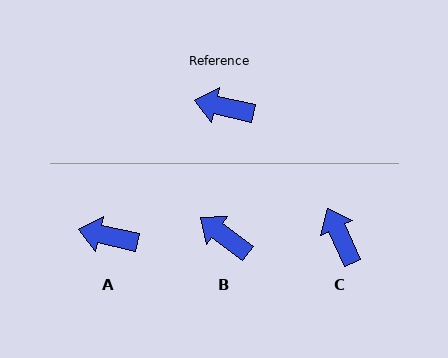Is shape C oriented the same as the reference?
No, it is off by about 52 degrees.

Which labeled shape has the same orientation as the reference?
A.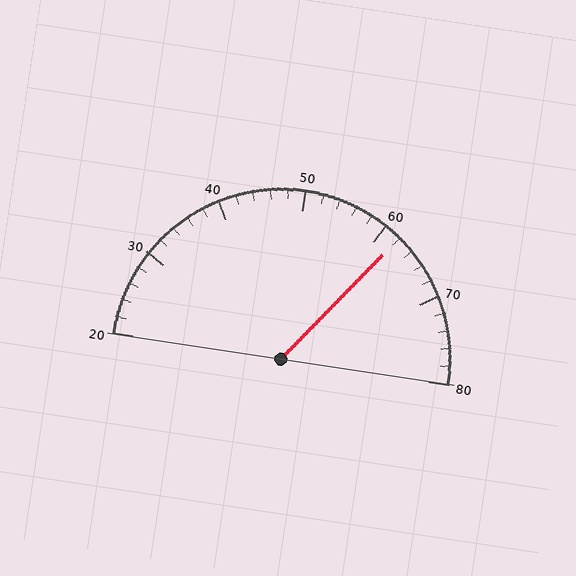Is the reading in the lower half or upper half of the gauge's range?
The reading is in the upper half of the range (20 to 80).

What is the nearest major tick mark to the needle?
The nearest major tick mark is 60.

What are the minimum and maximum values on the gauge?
The gauge ranges from 20 to 80.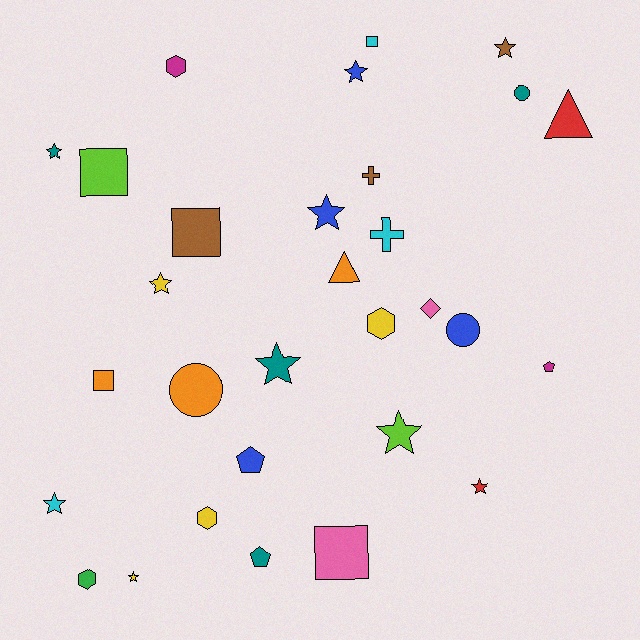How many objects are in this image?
There are 30 objects.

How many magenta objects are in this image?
There are 2 magenta objects.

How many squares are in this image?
There are 5 squares.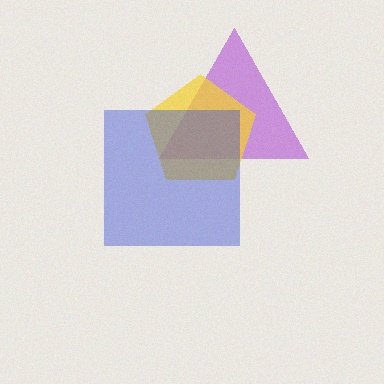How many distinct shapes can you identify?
There are 3 distinct shapes: a purple triangle, a yellow pentagon, a blue square.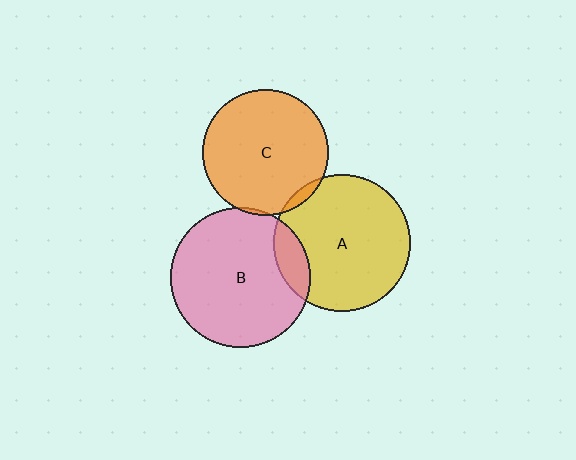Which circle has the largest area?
Circle B (pink).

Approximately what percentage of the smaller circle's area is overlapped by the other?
Approximately 5%.